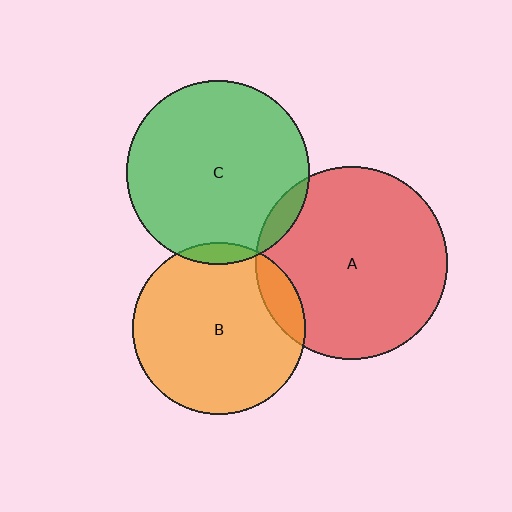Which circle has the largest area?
Circle A (red).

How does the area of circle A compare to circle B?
Approximately 1.2 times.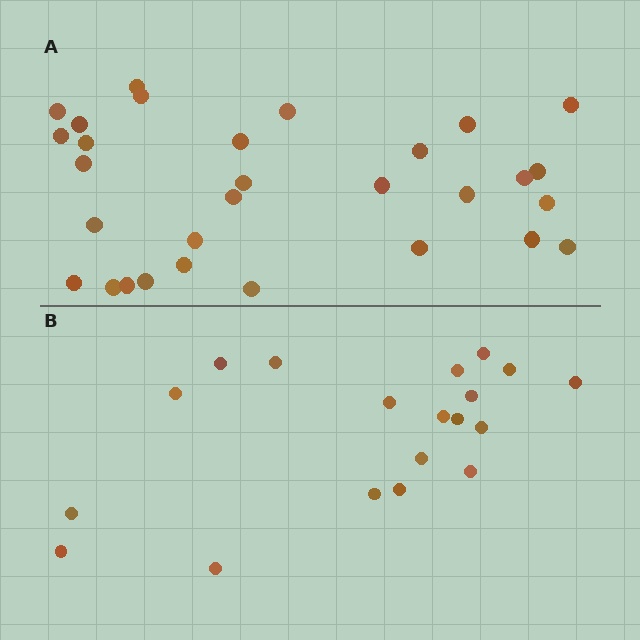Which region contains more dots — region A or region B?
Region A (the top region) has more dots.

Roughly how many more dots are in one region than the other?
Region A has roughly 12 or so more dots than region B.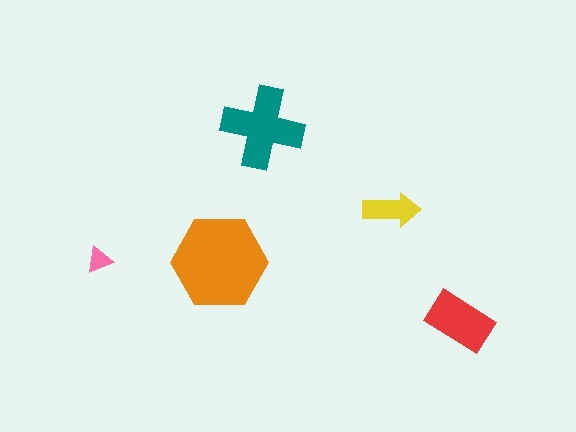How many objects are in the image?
There are 5 objects in the image.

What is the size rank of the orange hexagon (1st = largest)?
1st.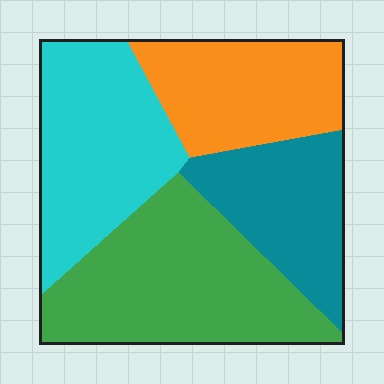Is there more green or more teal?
Green.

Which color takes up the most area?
Green, at roughly 35%.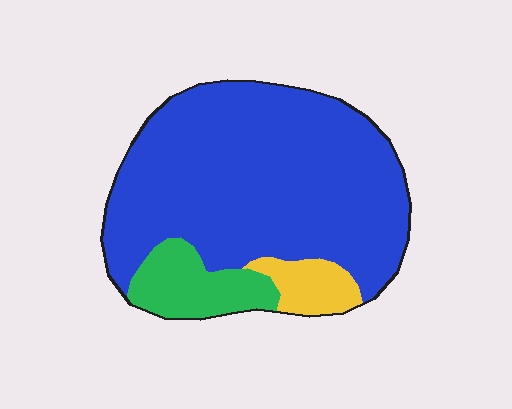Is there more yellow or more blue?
Blue.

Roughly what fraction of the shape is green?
Green takes up about one eighth (1/8) of the shape.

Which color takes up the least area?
Yellow, at roughly 10%.